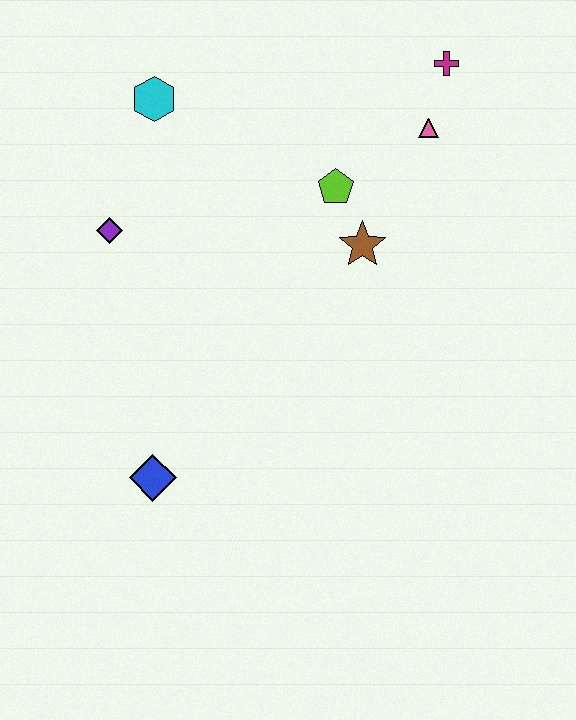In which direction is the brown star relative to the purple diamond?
The brown star is to the right of the purple diamond.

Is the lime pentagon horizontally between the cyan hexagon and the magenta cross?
Yes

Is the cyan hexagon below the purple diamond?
No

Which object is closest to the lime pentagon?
The brown star is closest to the lime pentagon.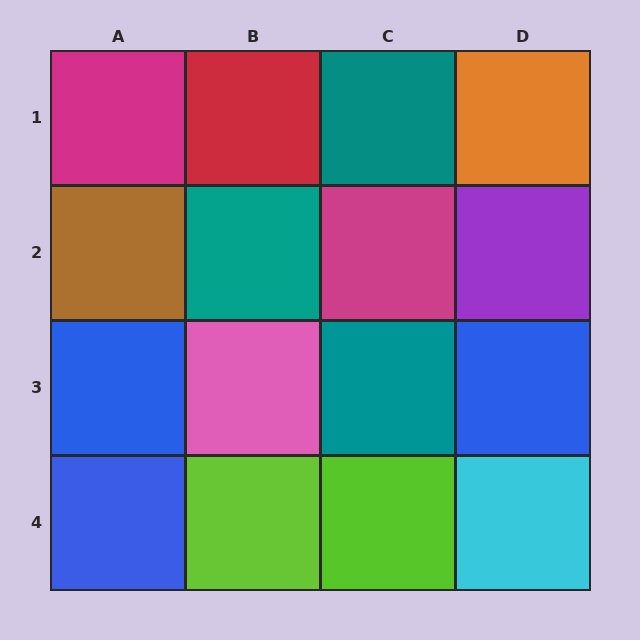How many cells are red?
1 cell is red.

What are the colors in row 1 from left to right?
Magenta, red, teal, orange.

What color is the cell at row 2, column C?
Magenta.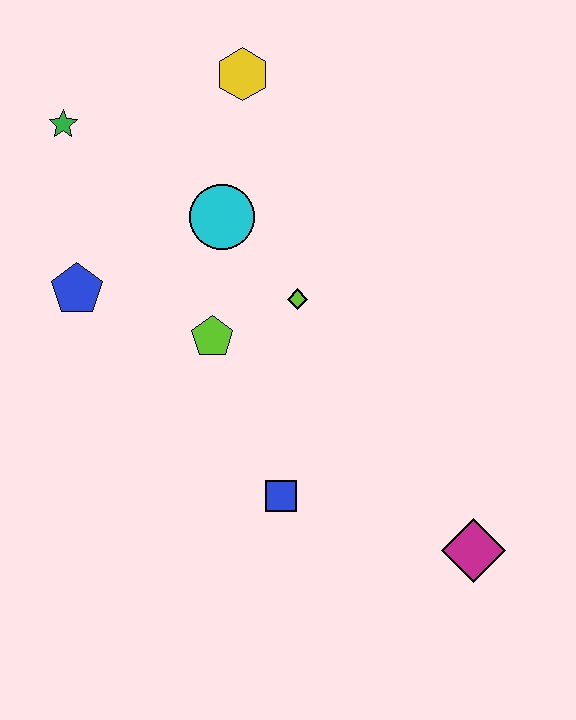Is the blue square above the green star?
No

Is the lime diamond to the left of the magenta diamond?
Yes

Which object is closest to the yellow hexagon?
The cyan circle is closest to the yellow hexagon.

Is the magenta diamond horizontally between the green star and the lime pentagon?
No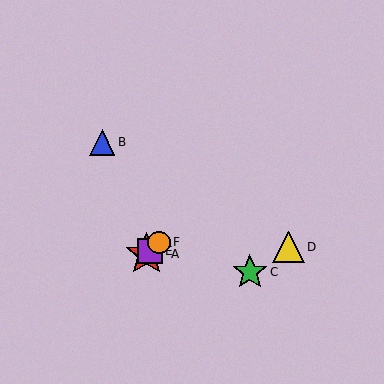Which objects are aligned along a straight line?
Objects A, E, F are aligned along a straight line.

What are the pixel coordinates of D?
Object D is at (289, 247).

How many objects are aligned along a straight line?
3 objects (A, E, F) are aligned along a straight line.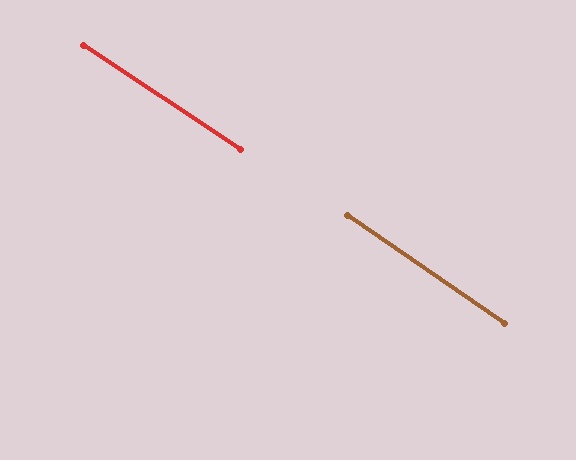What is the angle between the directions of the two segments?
Approximately 1 degree.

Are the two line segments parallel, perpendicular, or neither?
Parallel — their directions differ by only 1.2°.